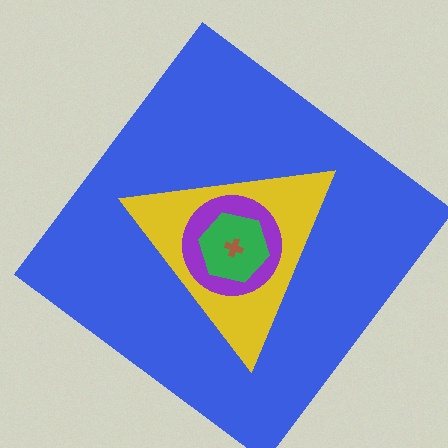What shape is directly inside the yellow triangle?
The purple circle.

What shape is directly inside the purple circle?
The green hexagon.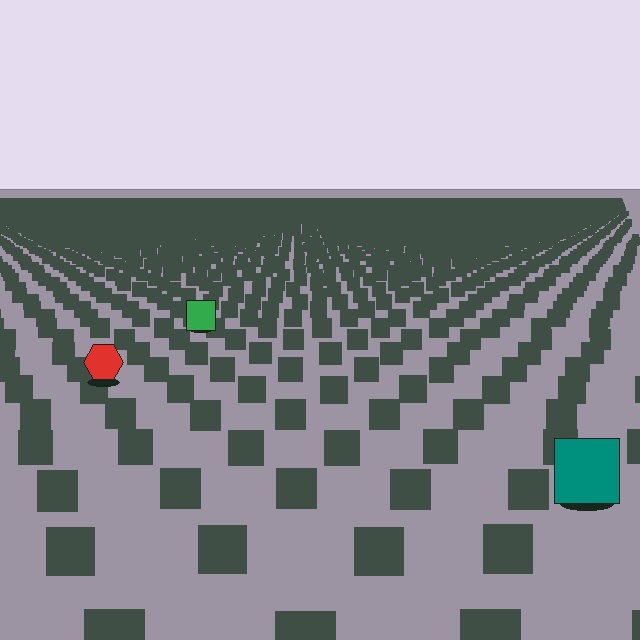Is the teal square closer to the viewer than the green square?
Yes. The teal square is closer — you can tell from the texture gradient: the ground texture is coarser near it.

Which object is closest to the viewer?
The teal square is closest. The texture marks near it are larger and more spread out.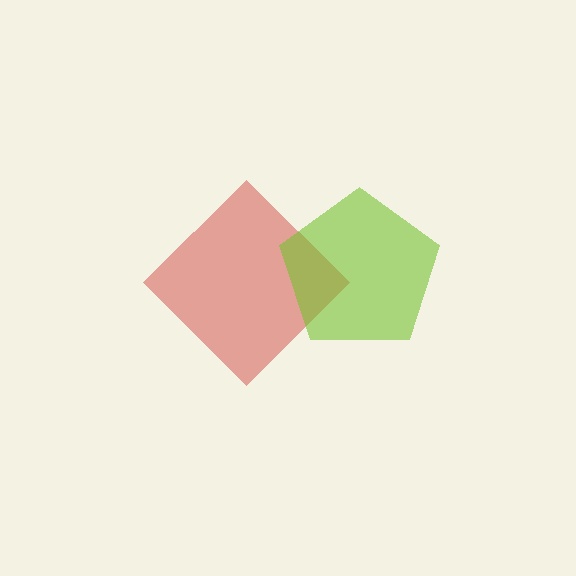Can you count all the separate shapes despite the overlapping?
Yes, there are 2 separate shapes.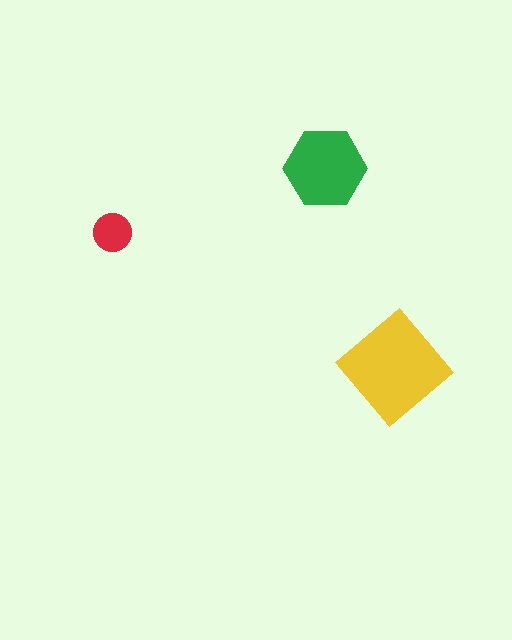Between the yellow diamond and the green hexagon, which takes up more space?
The yellow diamond.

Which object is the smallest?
The red circle.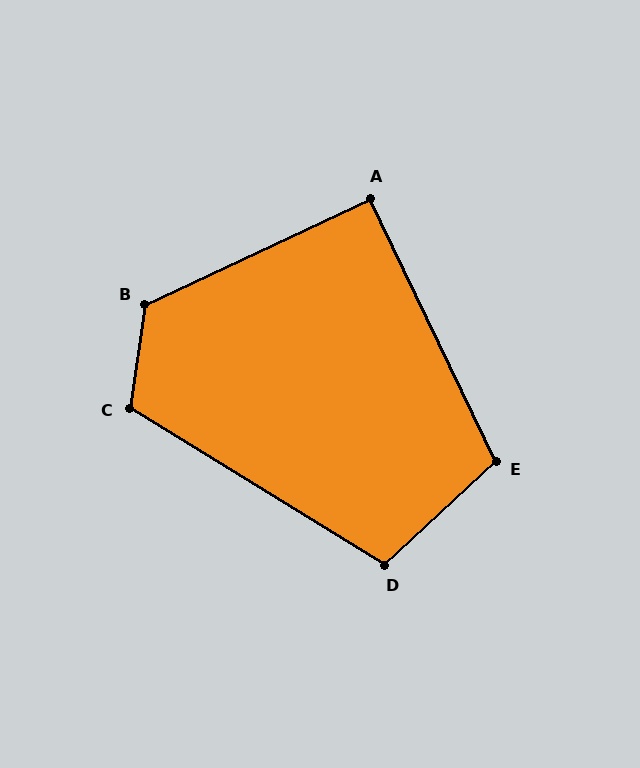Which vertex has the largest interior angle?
B, at approximately 124 degrees.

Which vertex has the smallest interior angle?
A, at approximately 90 degrees.